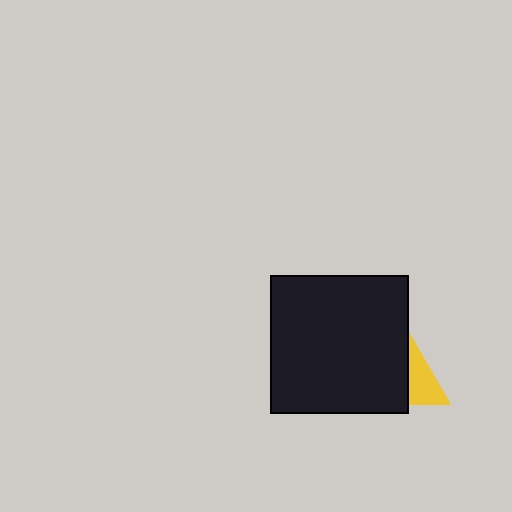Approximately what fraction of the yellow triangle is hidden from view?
Roughly 70% of the yellow triangle is hidden behind the black square.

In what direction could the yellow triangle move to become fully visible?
The yellow triangle could move right. That would shift it out from behind the black square entirely.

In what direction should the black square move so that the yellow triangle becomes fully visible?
The black square should move left. That is the shortest direction to clear the overlap and leave the yellow triangle fully visible.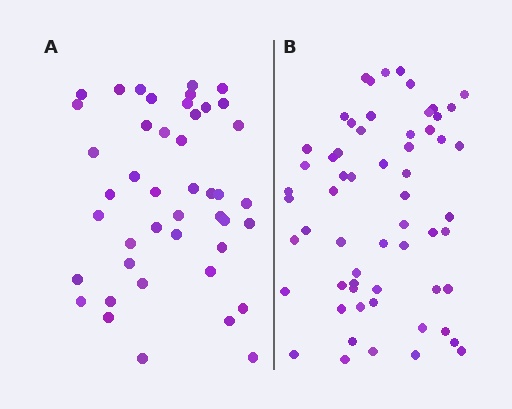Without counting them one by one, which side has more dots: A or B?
Region B (the right region) has more dots.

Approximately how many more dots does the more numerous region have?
Region B has approximately 15 more dots than region A.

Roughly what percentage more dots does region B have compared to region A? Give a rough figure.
About 35% more.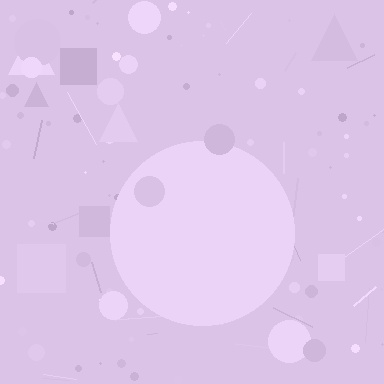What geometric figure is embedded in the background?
A circle is embedded in the background.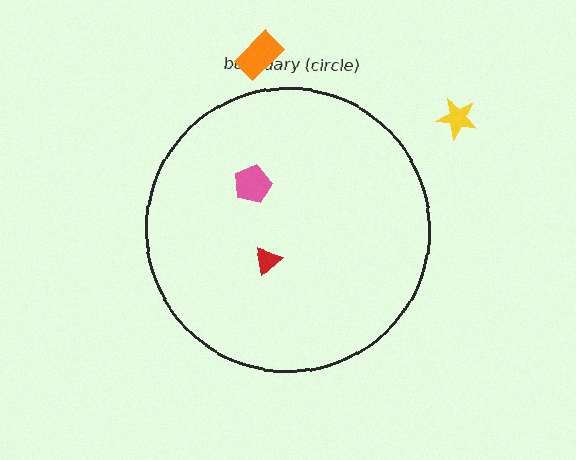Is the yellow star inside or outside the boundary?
Outside.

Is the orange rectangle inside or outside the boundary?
Outside.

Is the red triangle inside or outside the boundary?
Inside.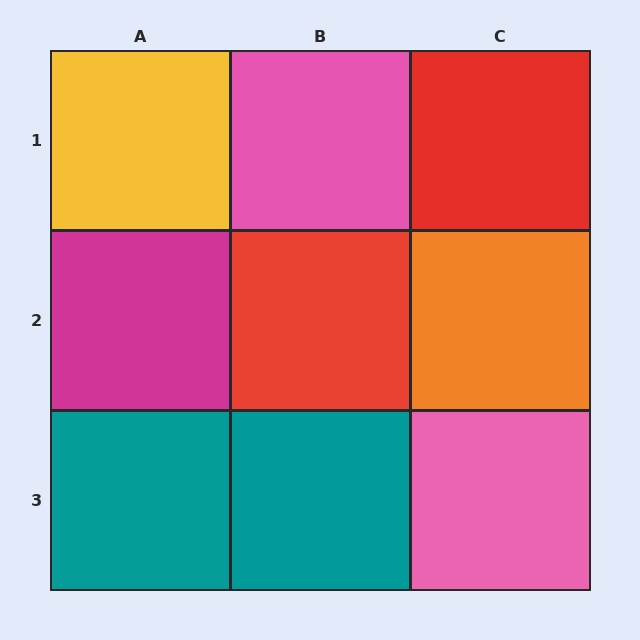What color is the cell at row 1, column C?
Red.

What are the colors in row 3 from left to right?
Teal, teal, pink.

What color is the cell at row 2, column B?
Red.